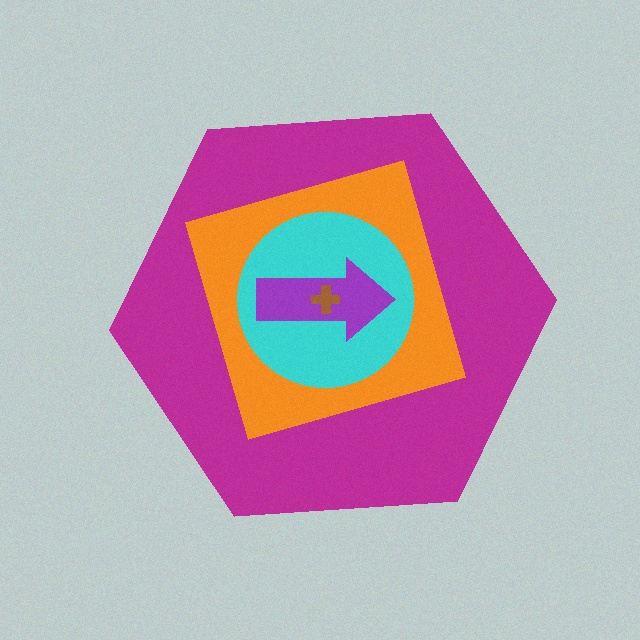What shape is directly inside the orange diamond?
The cyan circle.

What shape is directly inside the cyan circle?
The purple arrow.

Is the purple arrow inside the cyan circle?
Yes.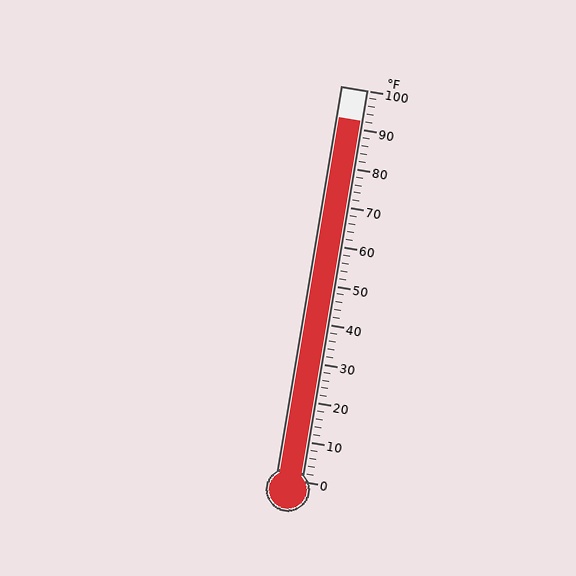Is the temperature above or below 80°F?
The temperature is above 80°F.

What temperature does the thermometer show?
The thermometer shows approximately 92°F.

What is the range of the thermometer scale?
The thermometer scale ranges from 0°F to 100°F.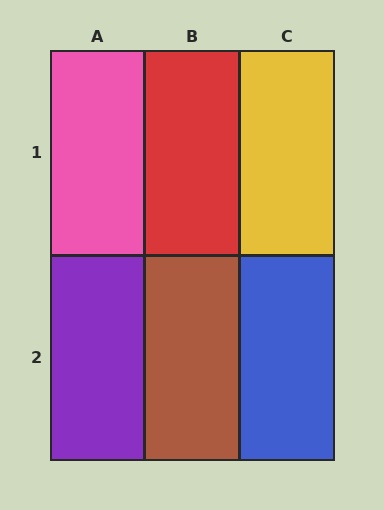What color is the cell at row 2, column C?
Blue.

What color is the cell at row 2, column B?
Brown.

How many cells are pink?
1 cell is pink.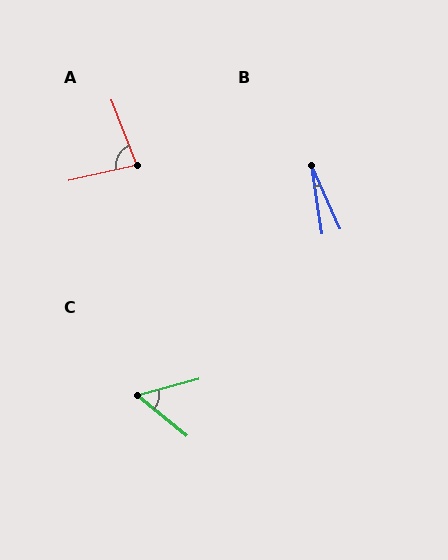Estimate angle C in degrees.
Approximately 54 degrees.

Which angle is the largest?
A, at approximately 82 degrees.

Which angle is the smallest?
B, at approximately 15 degrees.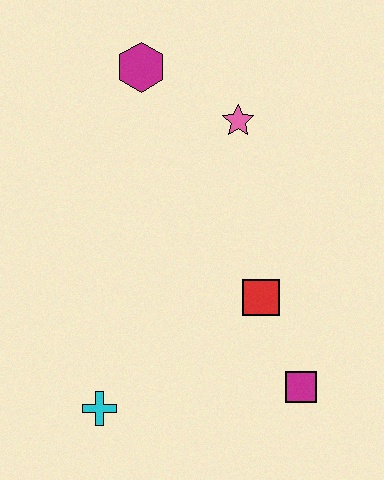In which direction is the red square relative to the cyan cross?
The red square is to the right of the cyan cross.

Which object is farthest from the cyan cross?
The magenta hexagon is farthest from the cyan cross.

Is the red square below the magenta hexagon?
Yes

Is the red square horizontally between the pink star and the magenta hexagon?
No